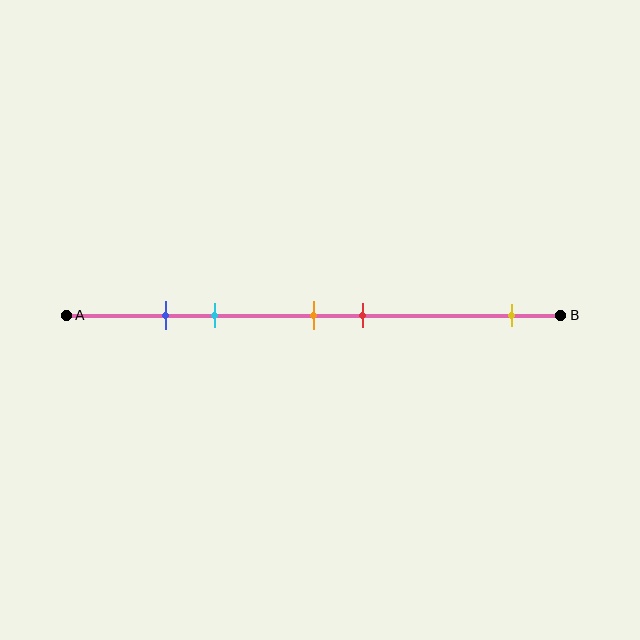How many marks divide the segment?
There are 5 marks dividing the segment.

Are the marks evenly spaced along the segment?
No, the marks are not evenly spaced.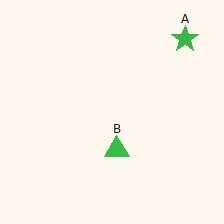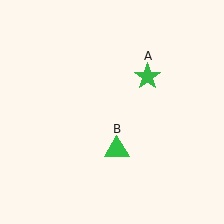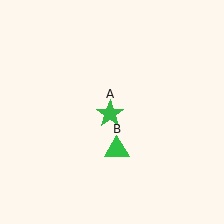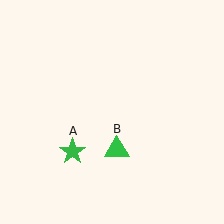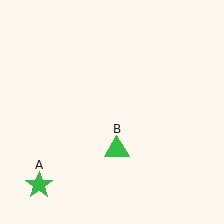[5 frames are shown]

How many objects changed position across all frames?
1 object changed position: green star (object A).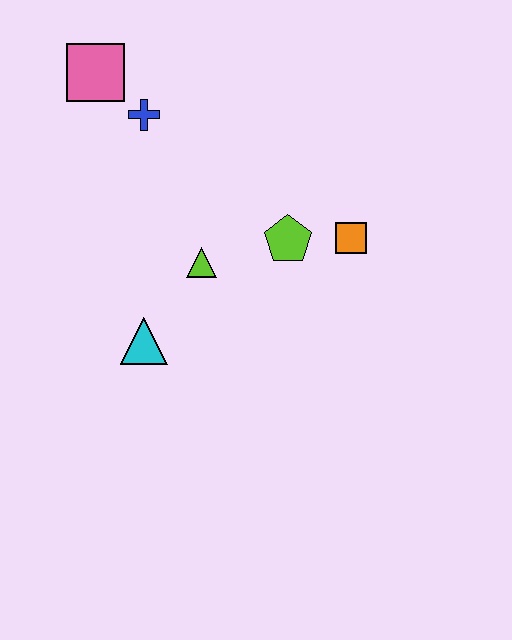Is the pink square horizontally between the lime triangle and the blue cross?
No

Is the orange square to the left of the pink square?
No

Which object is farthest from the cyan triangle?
The pink square is farthest from the cyan triangle.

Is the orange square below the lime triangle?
No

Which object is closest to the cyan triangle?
The lime triangle is closest to the cyan triangle.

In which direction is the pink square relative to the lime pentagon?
The pink square is to the left of the lime pentagon.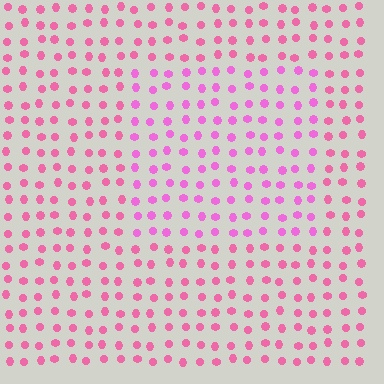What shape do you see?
I see a rectangle.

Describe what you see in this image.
The image is filled with small pink elements in a uniform arrangement. A rectangle-shaped region is visible where the elements are tinted to a slightly different hue, forming a subtle color boundary.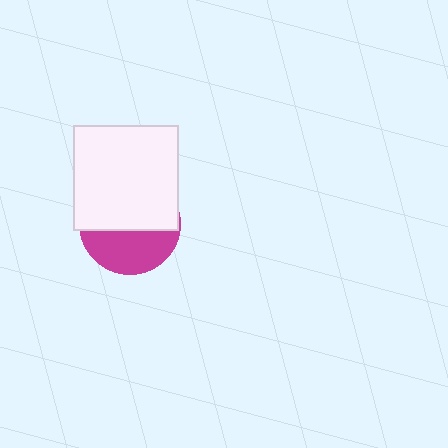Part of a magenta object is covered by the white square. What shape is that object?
It is a circle.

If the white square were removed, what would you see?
You would see the complete magenta circle.